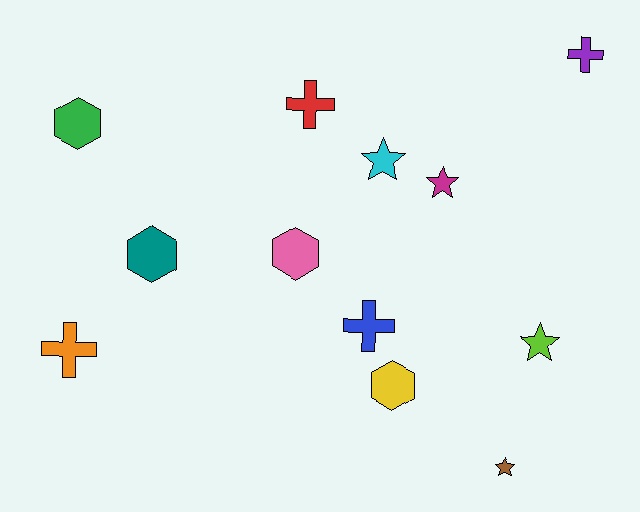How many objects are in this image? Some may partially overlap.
There are 12 objects.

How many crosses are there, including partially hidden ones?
There are 4 crosses.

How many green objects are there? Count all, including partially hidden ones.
There is 1 green object.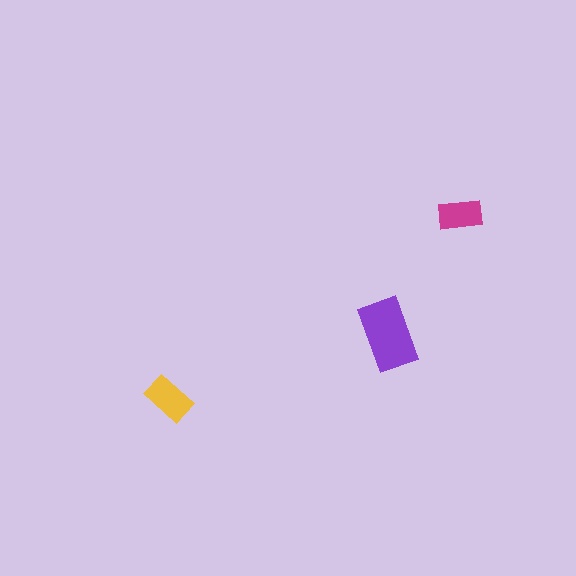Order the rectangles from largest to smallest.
the purple one, the yellow one, the magenta one.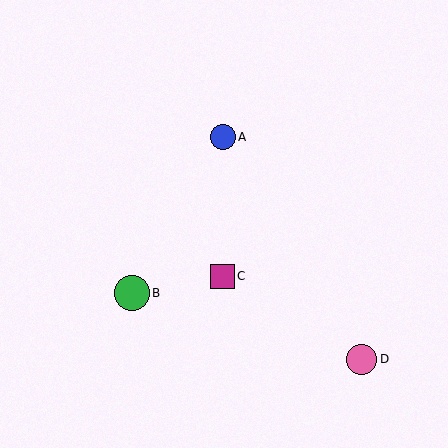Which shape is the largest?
The green circle (labeled B) is the largest.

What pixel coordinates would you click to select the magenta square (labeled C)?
Click at (222, 276) to select the magenta square C.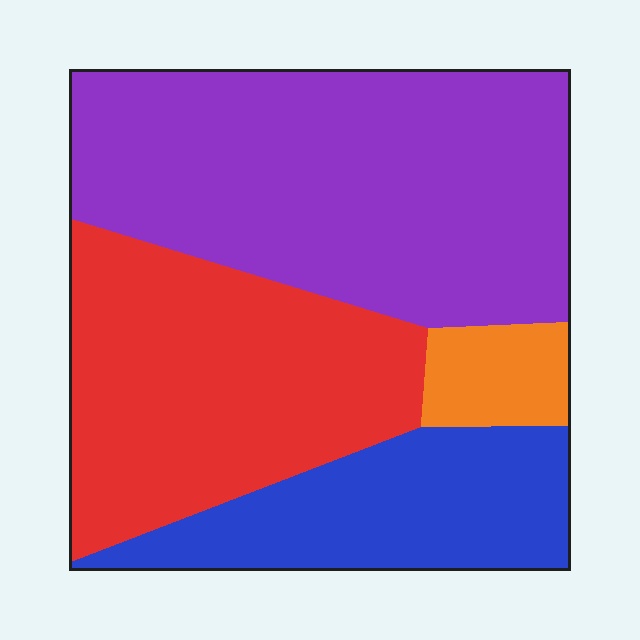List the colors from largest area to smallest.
From largest to smallest: purple, red, blue, orange.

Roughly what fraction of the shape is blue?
Blue covers 19% of the shape.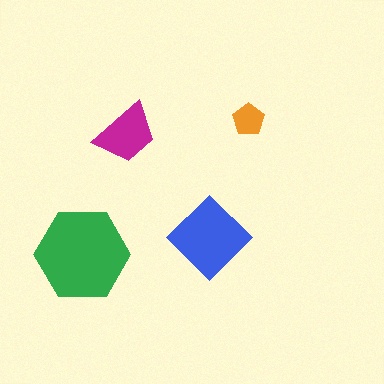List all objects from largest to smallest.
The green hexagon, the blue diamond, the magenta trapezoid, the orange pentagon.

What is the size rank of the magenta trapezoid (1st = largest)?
3rd.